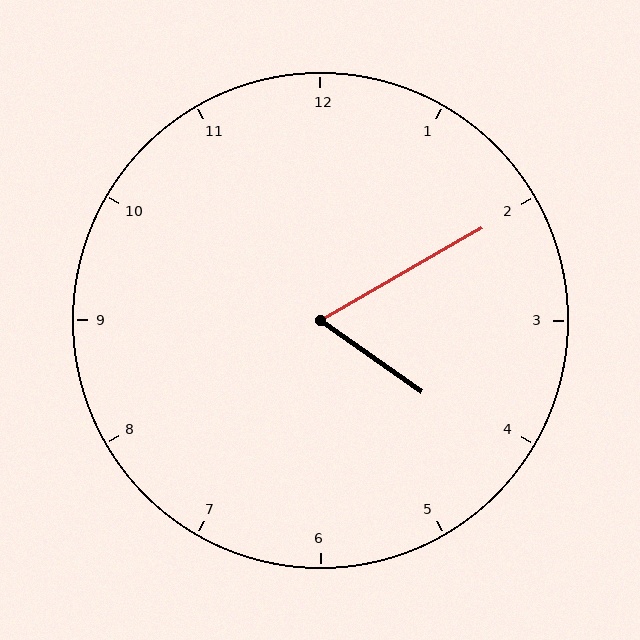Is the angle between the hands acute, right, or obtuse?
It is acute.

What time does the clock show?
4:10.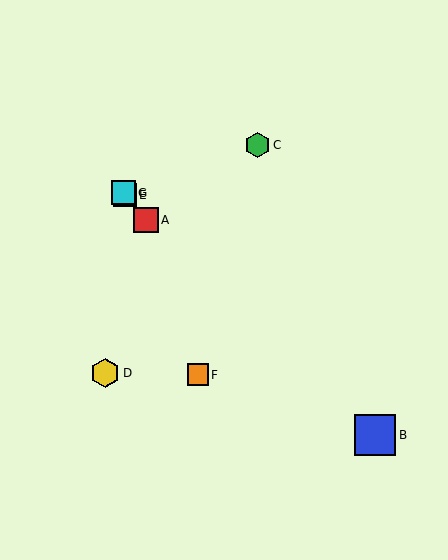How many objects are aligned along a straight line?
3 objects (A, E, G) are aligned along a straight line.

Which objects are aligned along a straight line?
Objects A, E, G are aligned along a straight line.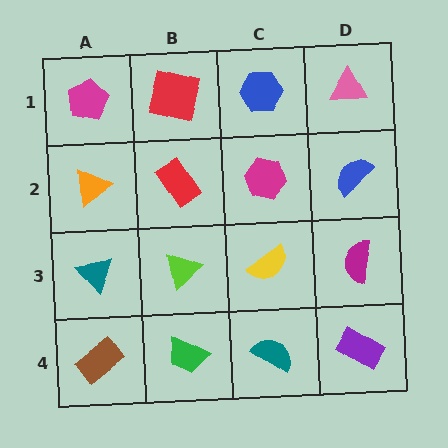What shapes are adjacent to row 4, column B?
A lime triangle (row 3, column B), a brown rectangle (row 4, column A), a teal semicircle (row 4, column C).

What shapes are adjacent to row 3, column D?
A blue semicircle (row 2, column D), a purple rectangle (row 4, column D), a yellow semicircle (row 3, column C).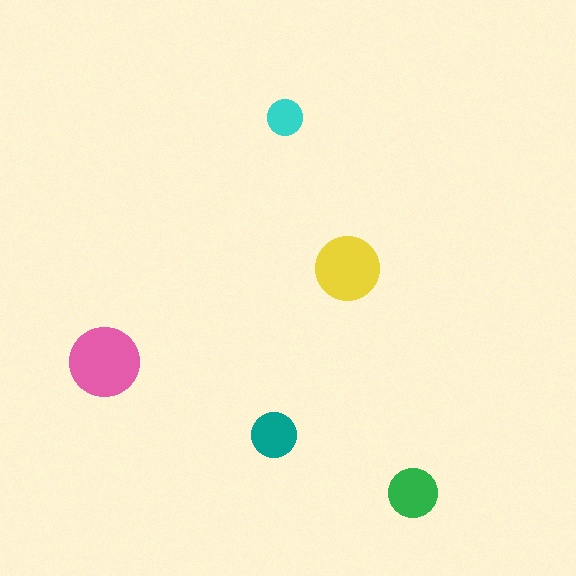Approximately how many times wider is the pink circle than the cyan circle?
About 2 times wider.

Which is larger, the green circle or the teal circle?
The green one.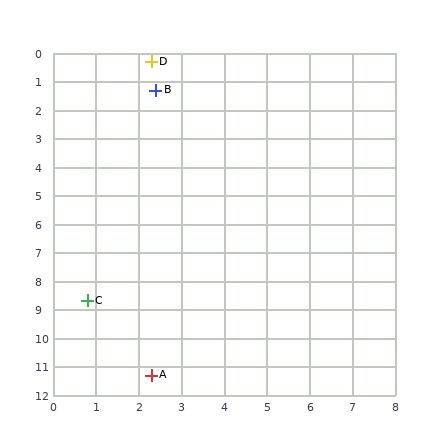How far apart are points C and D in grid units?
Points C and D are about 8.5 grid units apart.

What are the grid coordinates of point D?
Point D is at approximately (2.3, 0.3).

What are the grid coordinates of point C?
Point C is at approximately (0.8, 8.7).